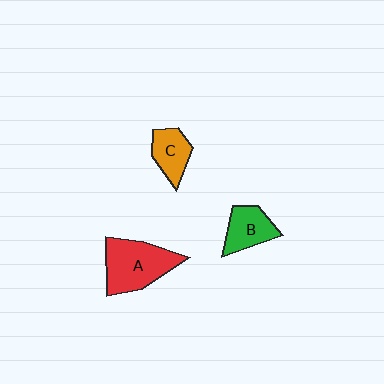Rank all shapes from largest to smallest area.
From largest to smallest: A (red), B (green), C (orange).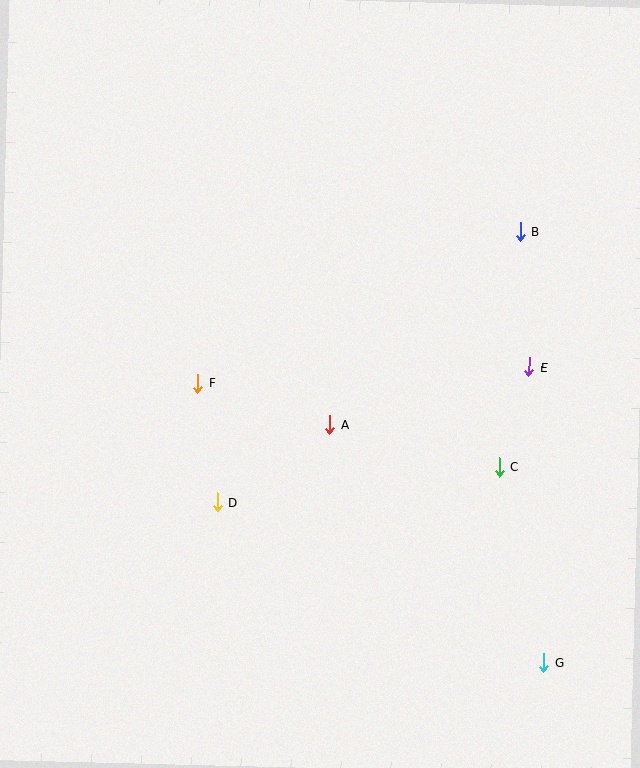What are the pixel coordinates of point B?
Point B is at (520, 232).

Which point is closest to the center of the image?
Point A at (330, 424) is closest to the center.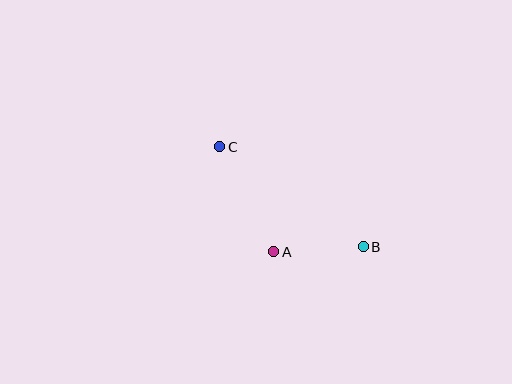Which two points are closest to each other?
Points A and B are closest to each other.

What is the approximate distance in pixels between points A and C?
The distance between A and C is approximately 118 pixels.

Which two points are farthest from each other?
Points B and C are farthest from each other.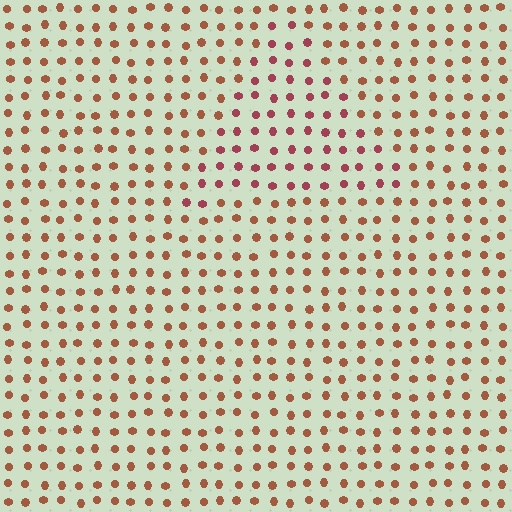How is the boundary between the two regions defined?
The boundary is defined purely by a slight shift in hue (about 28 degrees). Spacing, size, and orientation are identical on both sides.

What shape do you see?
I see a triangle.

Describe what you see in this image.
The image is filled with small brown elements in a uniform arrangement. A triangle-shaped region is visible where the elements are tinted to a slightly different hue, forming a subtle color boundary.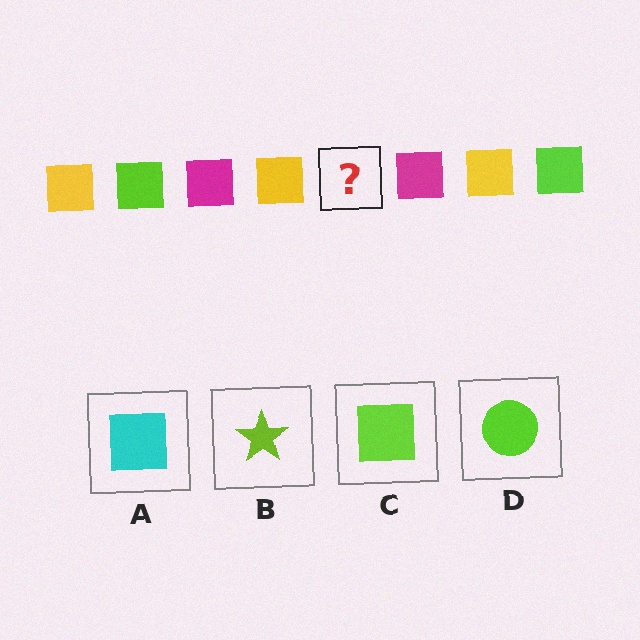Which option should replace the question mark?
Option C.